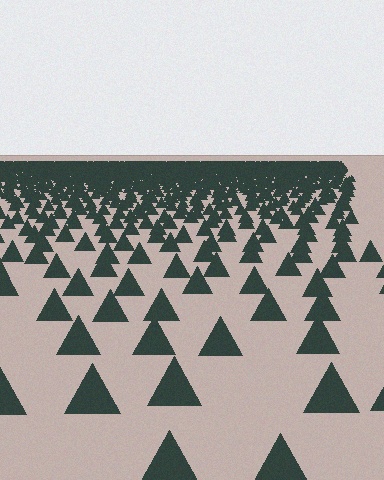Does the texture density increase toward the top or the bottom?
Density increases toward the top.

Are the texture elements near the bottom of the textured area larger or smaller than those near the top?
Larger. Near the bottom, elements are closer to the viewer and appear at a bigger on-screen size.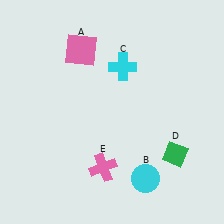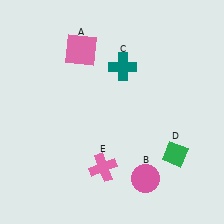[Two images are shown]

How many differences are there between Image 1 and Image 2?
There are 2 differences between the two images.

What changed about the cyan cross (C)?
In Image 1, C is cyan. In Image 2, it changed to teal.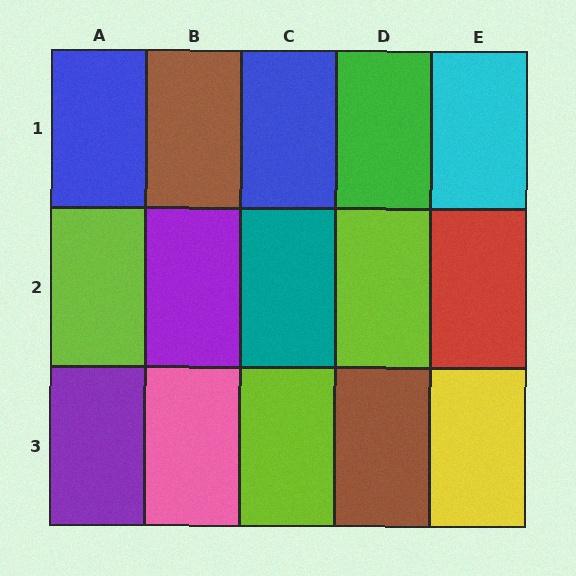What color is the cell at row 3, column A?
Purple.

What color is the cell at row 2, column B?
Purple.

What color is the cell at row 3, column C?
Lime.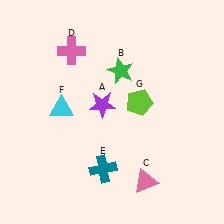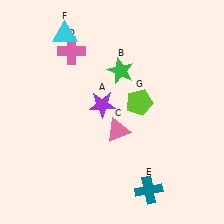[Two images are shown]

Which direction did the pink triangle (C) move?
The pink triangle (C) moved up.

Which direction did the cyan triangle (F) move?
The cyan triangle (F) moved up.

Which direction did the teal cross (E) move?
The teal cross (E) moved right.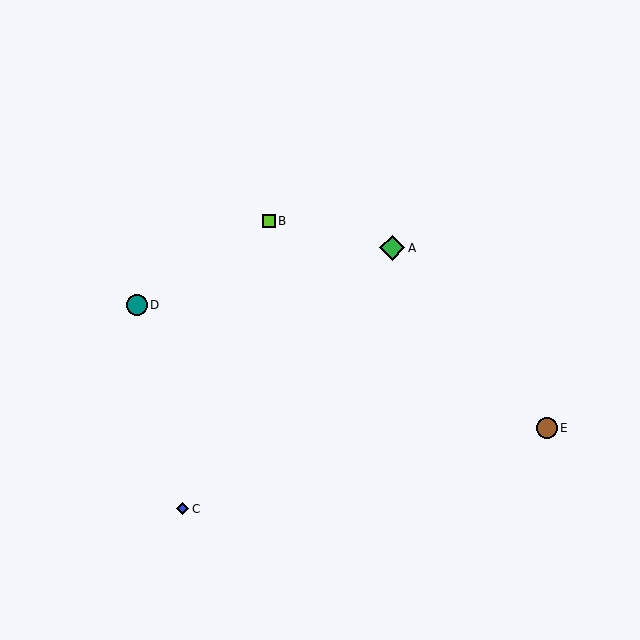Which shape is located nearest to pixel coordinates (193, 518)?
The blue diamond (labeled C) at (183, 509) is nearest to that location.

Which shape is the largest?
The green diamond (labeled A) is the largest.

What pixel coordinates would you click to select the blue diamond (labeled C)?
Click at (183, 509) to select the blue diamond C.